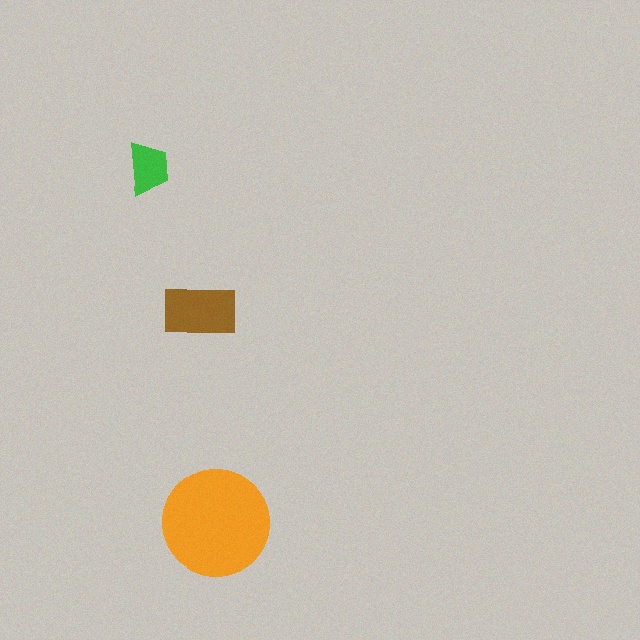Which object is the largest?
The orange circle.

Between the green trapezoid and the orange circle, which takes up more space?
The orange circle.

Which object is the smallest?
The green trapezoid.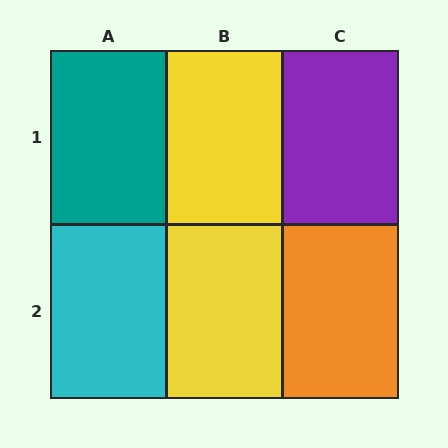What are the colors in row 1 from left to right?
Teal, yellow, purple.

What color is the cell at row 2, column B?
Yellow.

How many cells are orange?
1 cell is orange.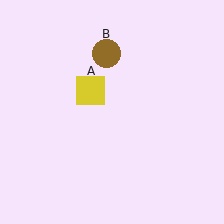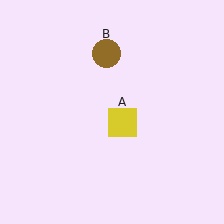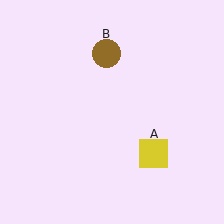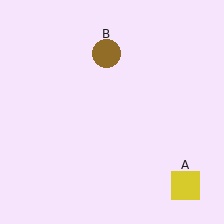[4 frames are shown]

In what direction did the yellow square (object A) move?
The yellow square (object A) moved down and to the right.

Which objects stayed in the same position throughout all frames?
Brown circle (object B) remained stationary.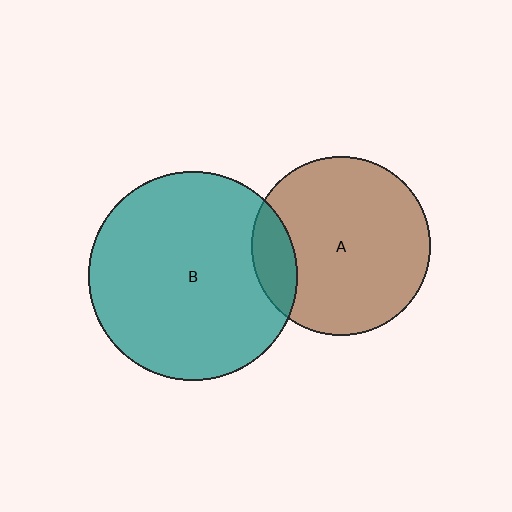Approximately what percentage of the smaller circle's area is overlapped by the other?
Approximately 15%.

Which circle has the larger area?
Circle B (teal).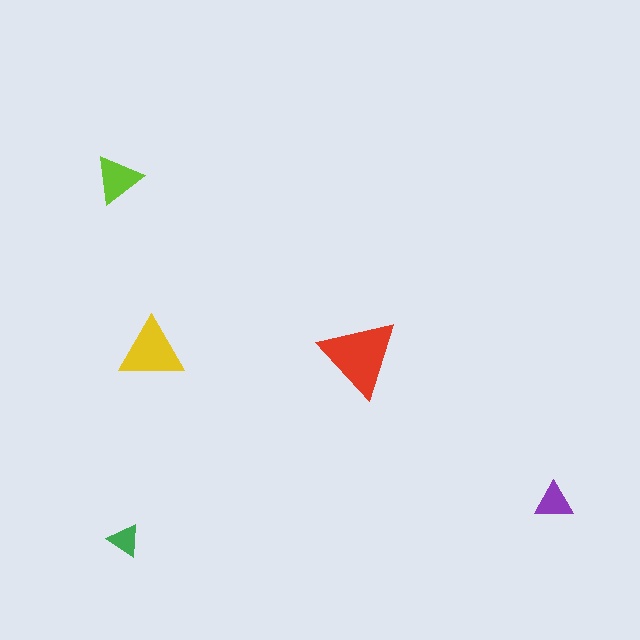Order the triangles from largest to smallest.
the red one, the yellow one, the lime one, the purple one, the green one.